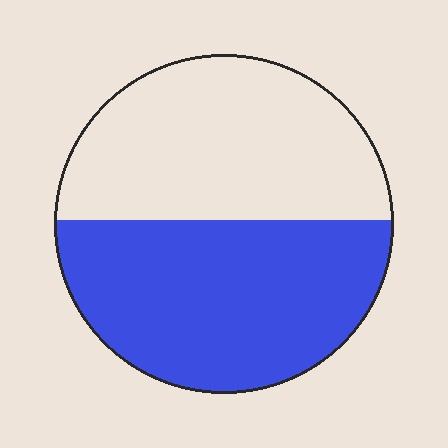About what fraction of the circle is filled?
About one half (1/2).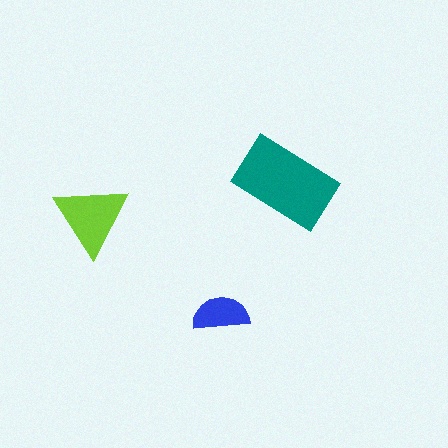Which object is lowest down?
The blue semicircle is bottommost.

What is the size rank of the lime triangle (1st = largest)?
2nd.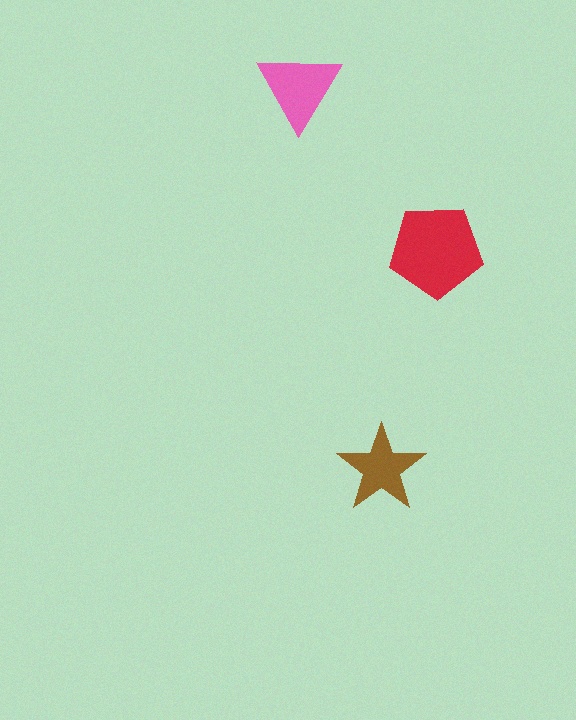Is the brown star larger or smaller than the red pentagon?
Smaller.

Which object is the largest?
The red pentagon.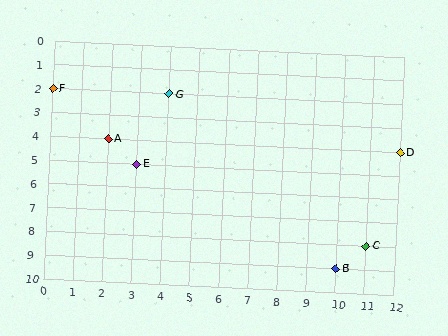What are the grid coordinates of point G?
Point G is at grid coordinates (4, 2).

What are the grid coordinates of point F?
Point F is at grid coordinates (0, 2).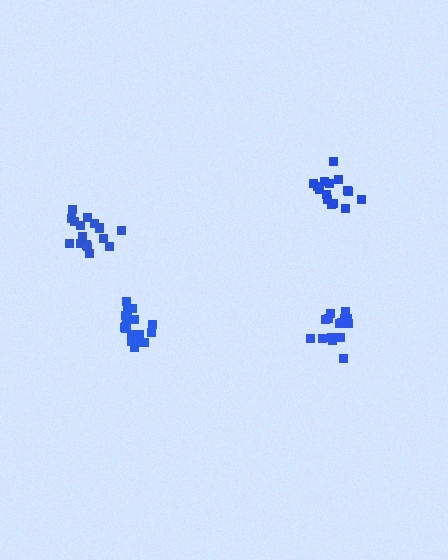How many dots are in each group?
Group 1: 16 dots, Group 2: 18 dots, Group 3: 15 dots, Group 4: 15 dots (64 total).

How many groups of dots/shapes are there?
There are 4 groups.